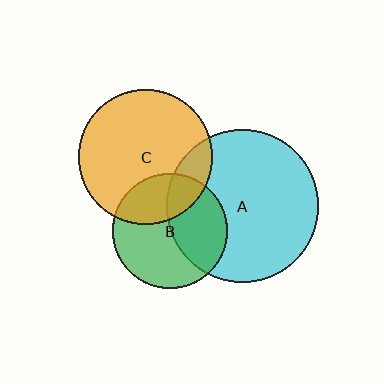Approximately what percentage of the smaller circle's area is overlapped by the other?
Approximately 15%.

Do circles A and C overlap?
Yes.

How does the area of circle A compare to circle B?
Approximately 1.8 times.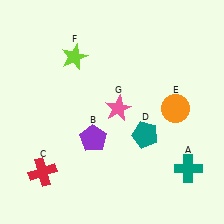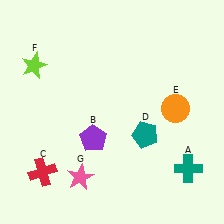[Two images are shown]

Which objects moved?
The objects that moved are: the lime star (F), the pink star (G).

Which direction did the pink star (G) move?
The pink star (G) moved down.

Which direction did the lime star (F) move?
The lime star (F) moved left.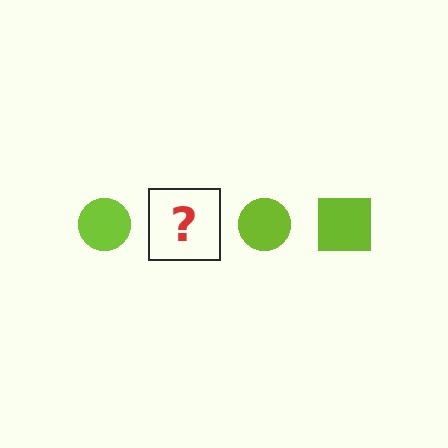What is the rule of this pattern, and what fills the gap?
The rule is that the pattern cycles through circle, square shapes in lime. The gap should be filled with a lime square.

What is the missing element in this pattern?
The missing element is a lime square.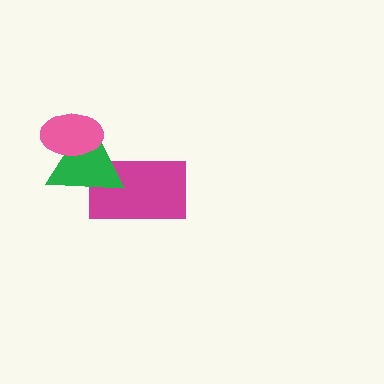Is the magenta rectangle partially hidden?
Yes, it is partially covered by another shape.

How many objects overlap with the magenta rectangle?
1 object overlaps with the magenta rectangle.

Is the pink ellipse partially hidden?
No, no other shape covers it.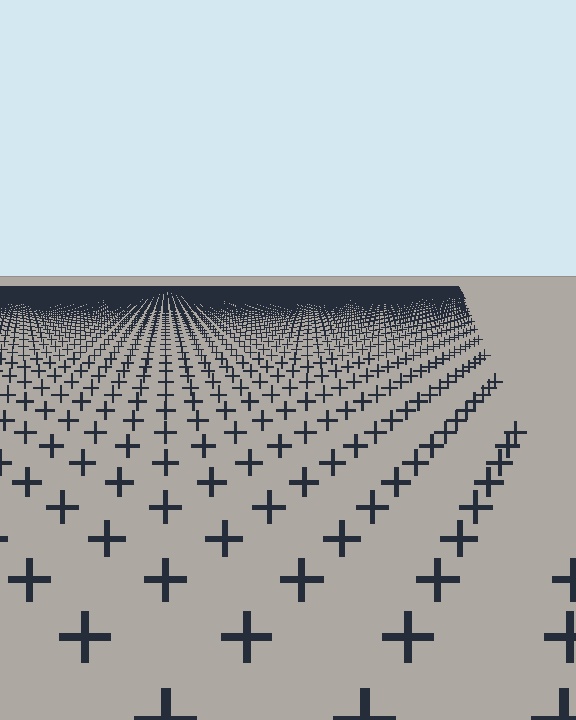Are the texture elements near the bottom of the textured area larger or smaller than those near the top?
Larger. Near the bottom, elements are closer to the viewer and appear at a bigger on-screen size.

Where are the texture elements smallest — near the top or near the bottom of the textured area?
Near the top.